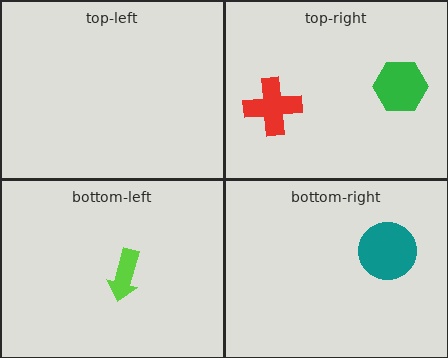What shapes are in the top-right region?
The red cross, the green hexagon.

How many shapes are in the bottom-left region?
1.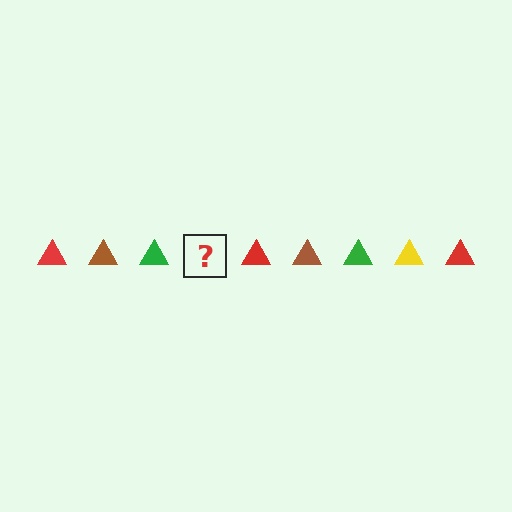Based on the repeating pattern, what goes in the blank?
The blank should be a yellow triangle.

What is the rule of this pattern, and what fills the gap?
The rule is that the pattern cycles through red, brown, green, yellow triangles. The gap should be filled with a yellow triangle.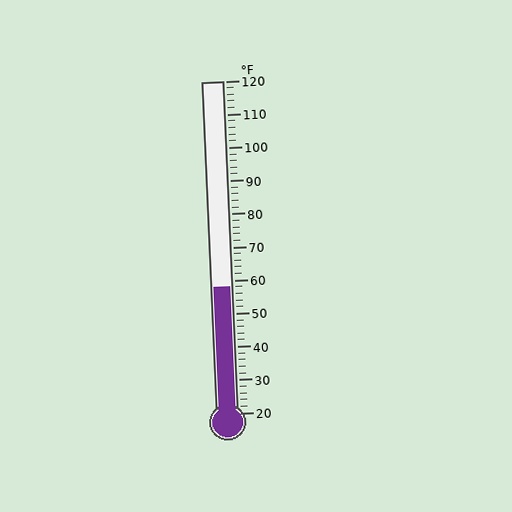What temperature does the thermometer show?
The thermometer shows approximately 58°F.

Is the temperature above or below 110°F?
The temperature is below 110°F.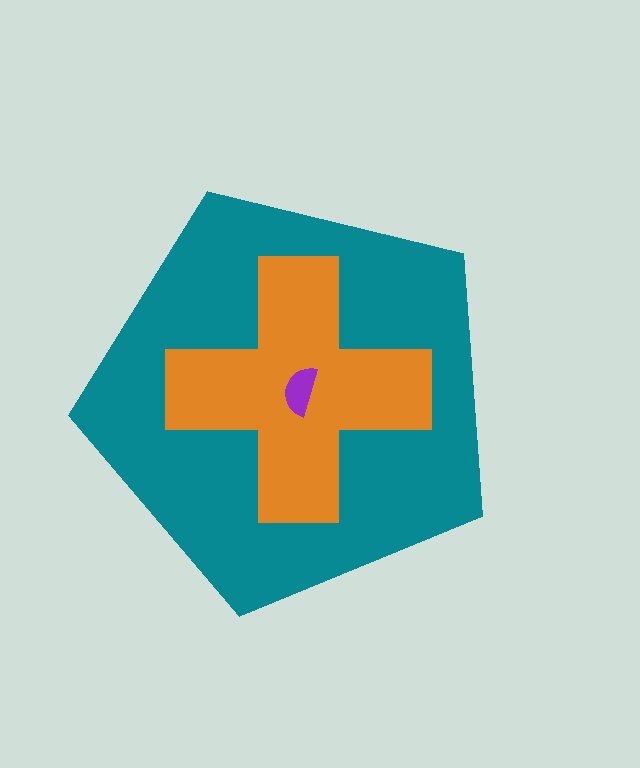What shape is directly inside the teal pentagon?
The orange cross.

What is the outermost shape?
The teal pentagon.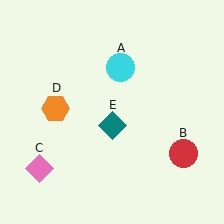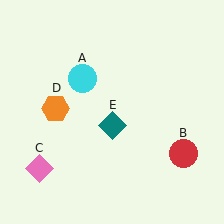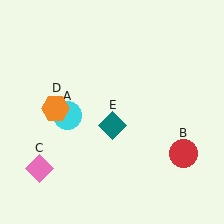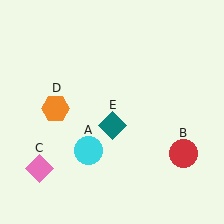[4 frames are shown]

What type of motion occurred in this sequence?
The cyan circle (object A) rotated counterclockwise around the center of the scene.